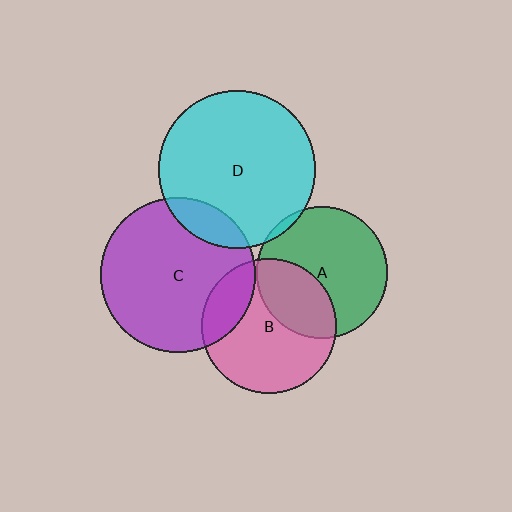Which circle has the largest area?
Circle D (cyan).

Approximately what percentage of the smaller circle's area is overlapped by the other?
Approximately 5%.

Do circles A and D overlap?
Yes.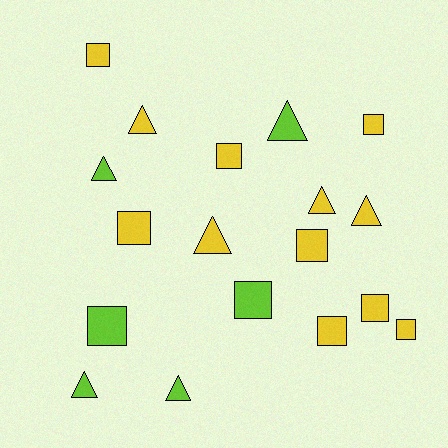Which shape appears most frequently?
Square, with 10 objects.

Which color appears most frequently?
Yellow, with 12 objects.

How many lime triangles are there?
There are 4 lime triangles.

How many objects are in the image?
There are 18 objects.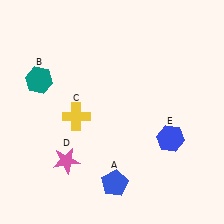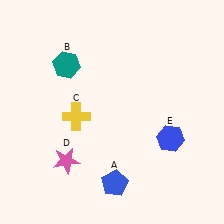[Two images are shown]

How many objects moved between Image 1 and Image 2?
1 object moved between the two images.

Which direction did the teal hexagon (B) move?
The teal hexagon (B) moved right.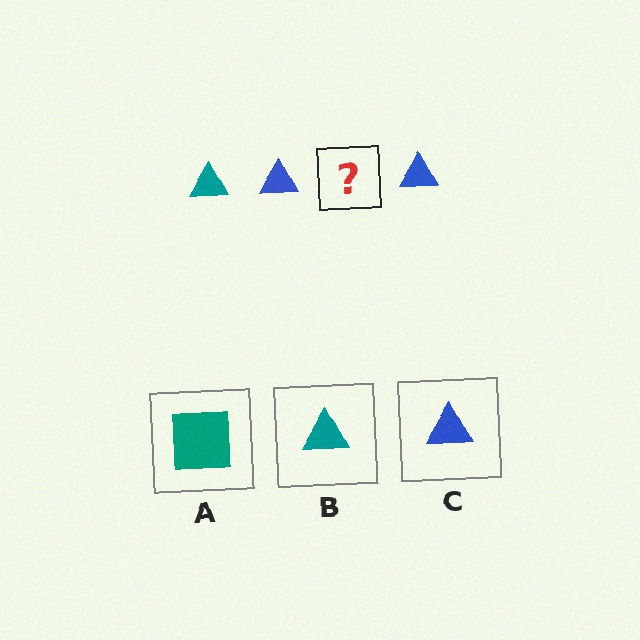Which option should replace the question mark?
Option B.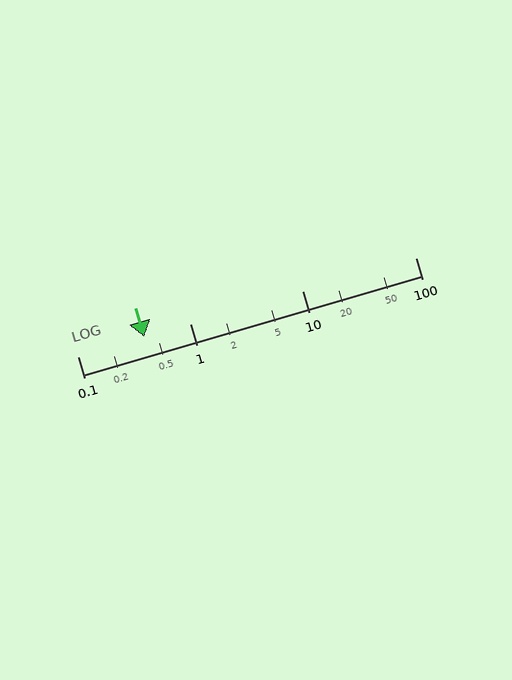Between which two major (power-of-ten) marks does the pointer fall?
The pointer is between 0.1 and 1.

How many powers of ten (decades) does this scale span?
The scale spans 3 decades, from 0.1 to 100.